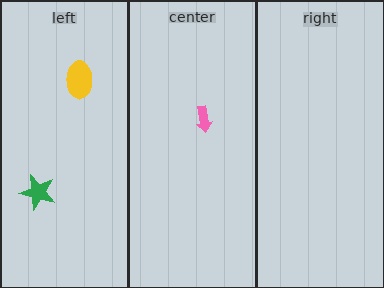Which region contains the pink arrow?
The center region.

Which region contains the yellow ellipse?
The left region.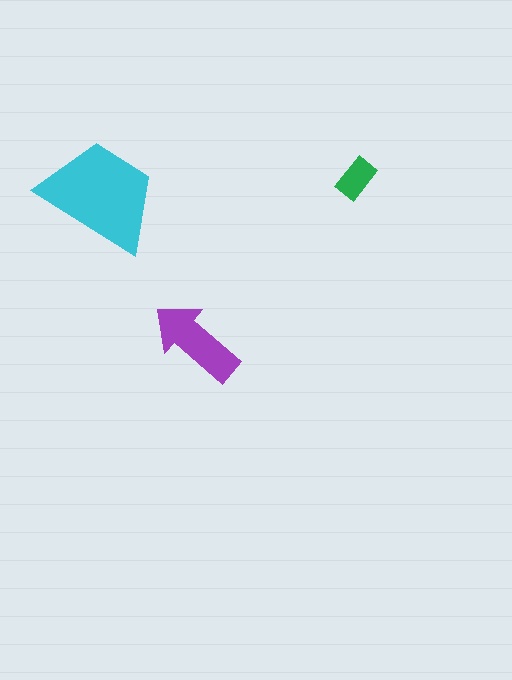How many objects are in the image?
There are 3 objects in the image.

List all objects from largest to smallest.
The cyan trapezoid, the purple arrow, the green rectangle.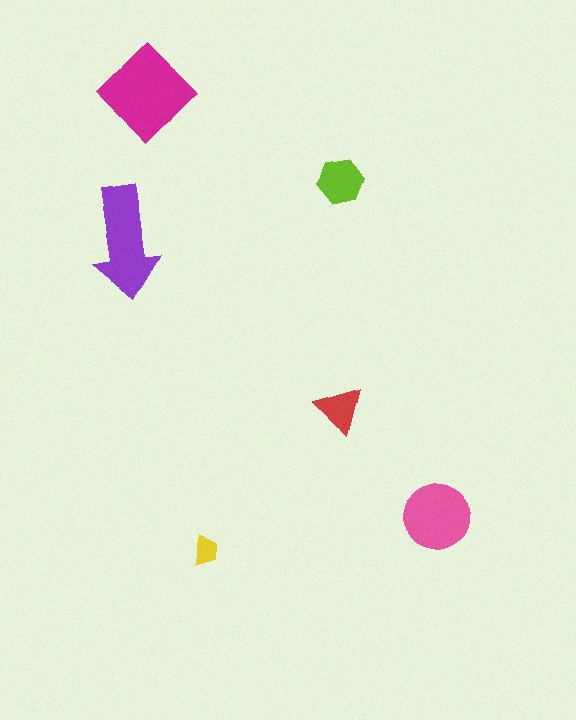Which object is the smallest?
The yellow trapezoid.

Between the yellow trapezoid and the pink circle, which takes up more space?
The pink circle.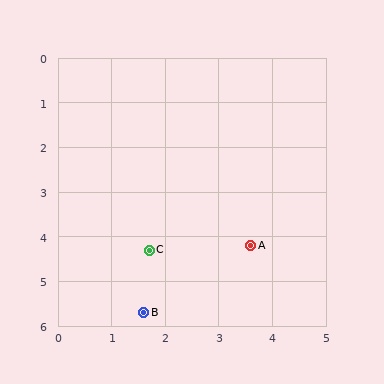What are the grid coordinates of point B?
Point B is at approximately (1.6, 5.7).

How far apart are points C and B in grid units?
Points C and B are about 1.4 grid units apart.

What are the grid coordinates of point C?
Point C is at approximately (1.7, 4.3).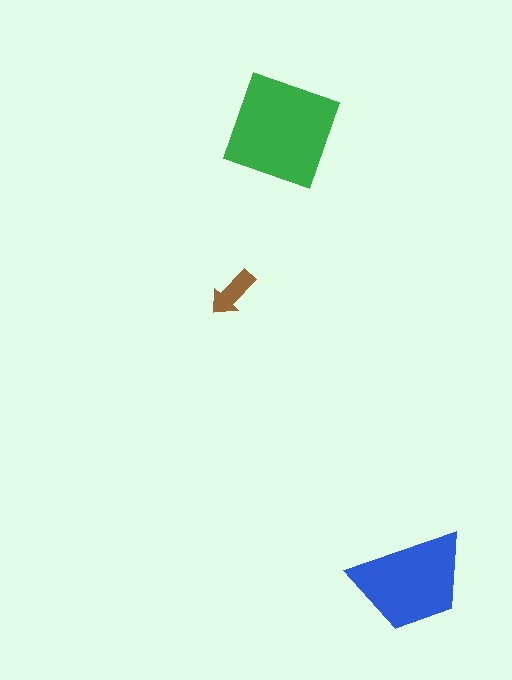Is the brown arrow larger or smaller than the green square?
Smaller.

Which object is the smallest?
The brown arrow.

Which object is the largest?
The green square.